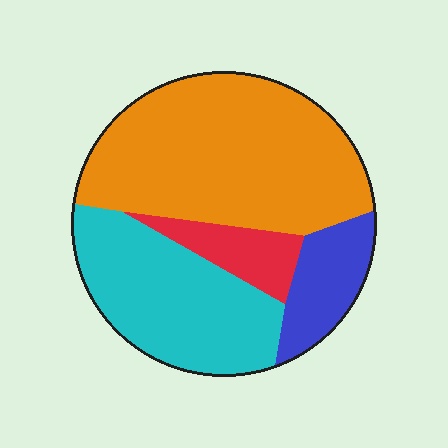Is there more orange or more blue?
Orange.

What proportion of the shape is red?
Red takes up about one tenth (1/10) of the shape.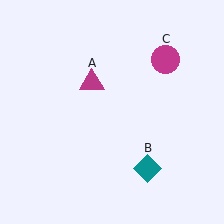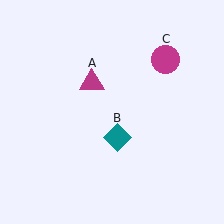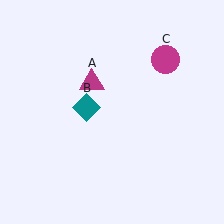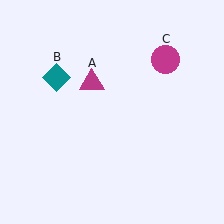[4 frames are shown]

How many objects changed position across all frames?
1 object changed position: teal diamond (object B).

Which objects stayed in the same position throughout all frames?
Magenta triangle (object A) and magenta circle (object C) remained stationary.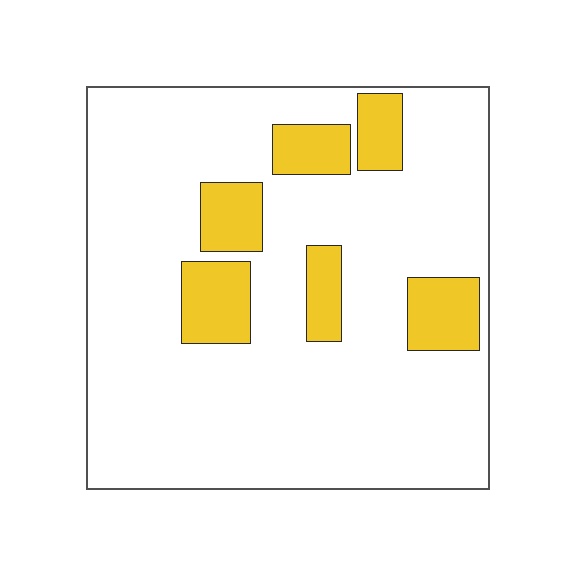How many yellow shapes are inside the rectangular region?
6.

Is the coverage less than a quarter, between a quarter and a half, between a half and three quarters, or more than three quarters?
Less than a quarter.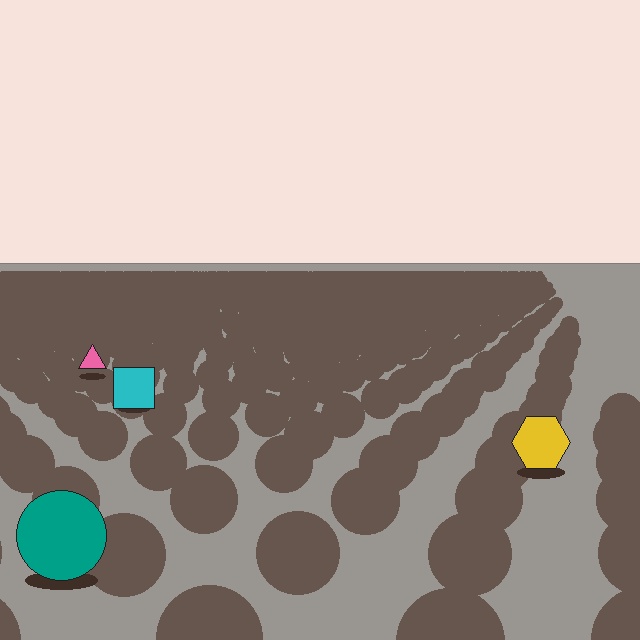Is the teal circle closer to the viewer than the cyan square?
Yes. The teal circle is closer — you can tell from the texture gradient: the ground texture is coarser near it.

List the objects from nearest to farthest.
From nearest to farthest: the teal circle, the yellow hexagon, the cyan square, the pink triangle.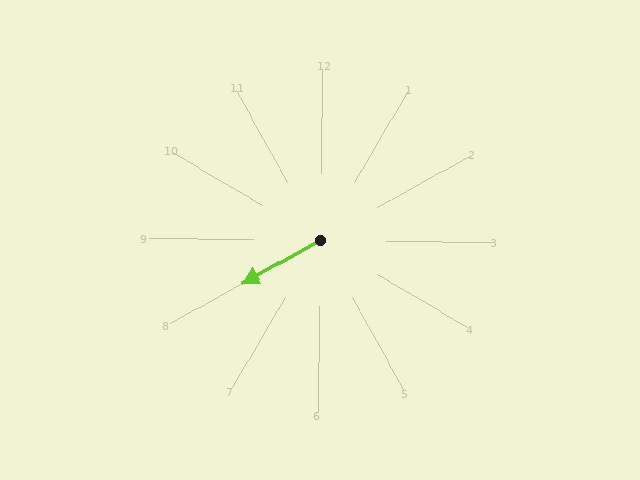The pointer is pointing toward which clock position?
Roughly 8 o'clock.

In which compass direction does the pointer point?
Southwest.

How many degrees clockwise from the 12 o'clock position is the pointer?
Approximately 240 degrees.